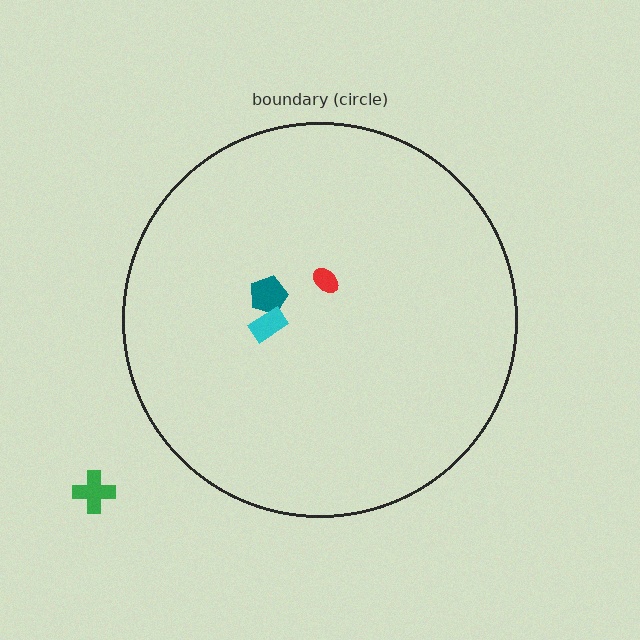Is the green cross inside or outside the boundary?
Outside.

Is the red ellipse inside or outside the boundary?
Inside.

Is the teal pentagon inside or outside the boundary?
Inside.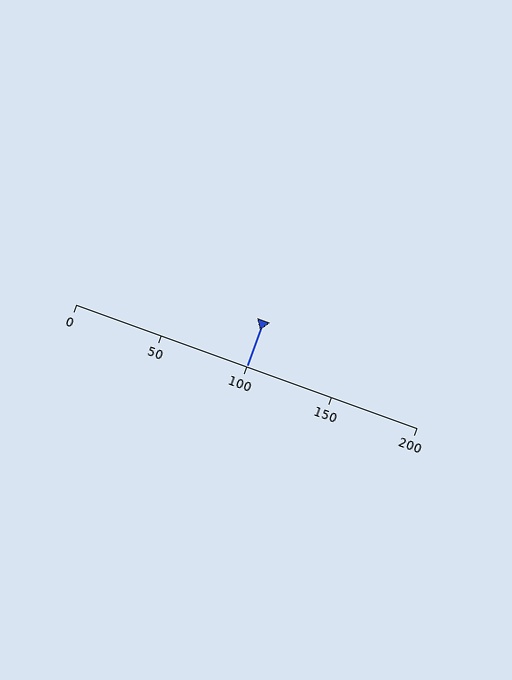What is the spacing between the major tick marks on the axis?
The major ticks are spaced 50 apart.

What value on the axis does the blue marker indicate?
The marker indicates approximately 100.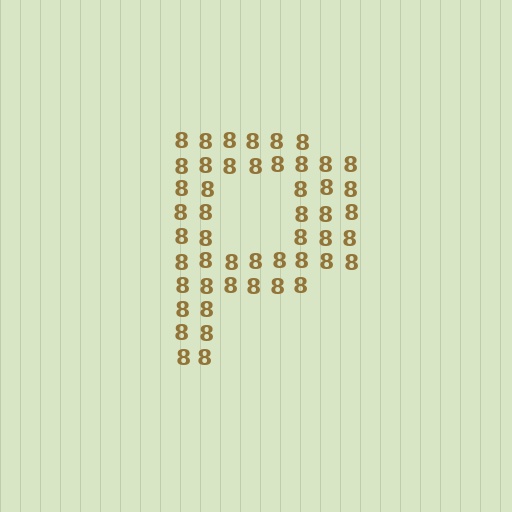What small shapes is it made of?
It is made of small digit 8's.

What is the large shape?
The large shape is the letter P.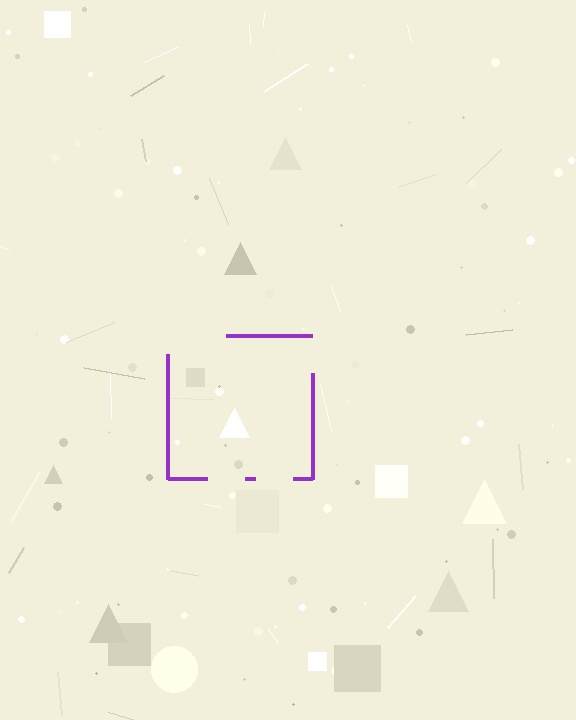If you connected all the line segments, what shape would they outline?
They would outline a square.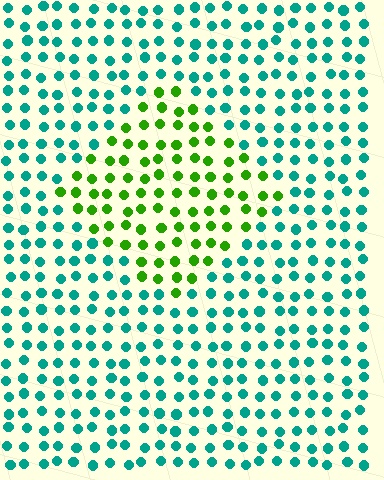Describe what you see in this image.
The image is filled with small teal elements in a uniform arrangement. A diamond-shaped region is visible where the elements are tinted to a slightly different hue, forming a subtle color boundary.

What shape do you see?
I see a diamond.